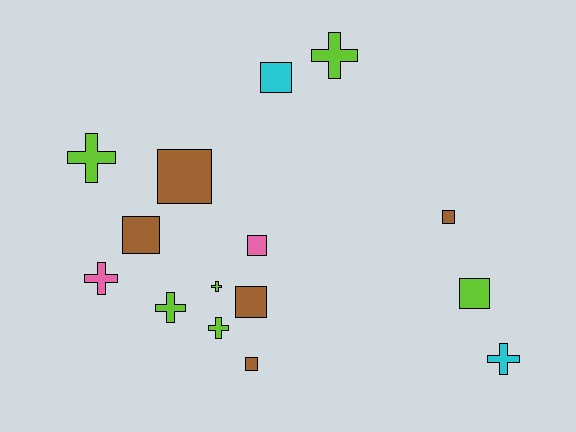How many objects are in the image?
There are 15 objects.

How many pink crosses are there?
There is 1 pink cross.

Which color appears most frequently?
Lime, with 6 objects.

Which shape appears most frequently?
Square, with 8 objects.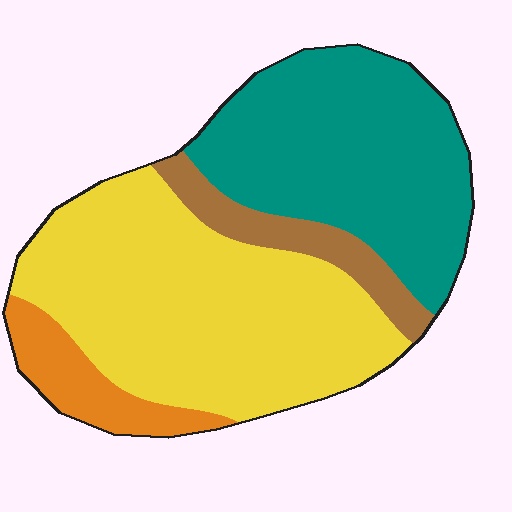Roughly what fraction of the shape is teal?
Teal covers 36% of the shape.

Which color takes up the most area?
Yellow, at roughly 45%.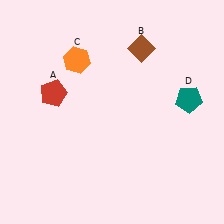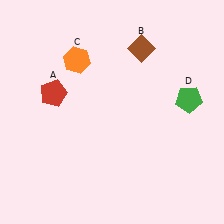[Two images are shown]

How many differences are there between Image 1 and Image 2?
There is 1 difference between the two images.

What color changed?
The pentagon (D) changed from teal in Image 1 to green in Image 2.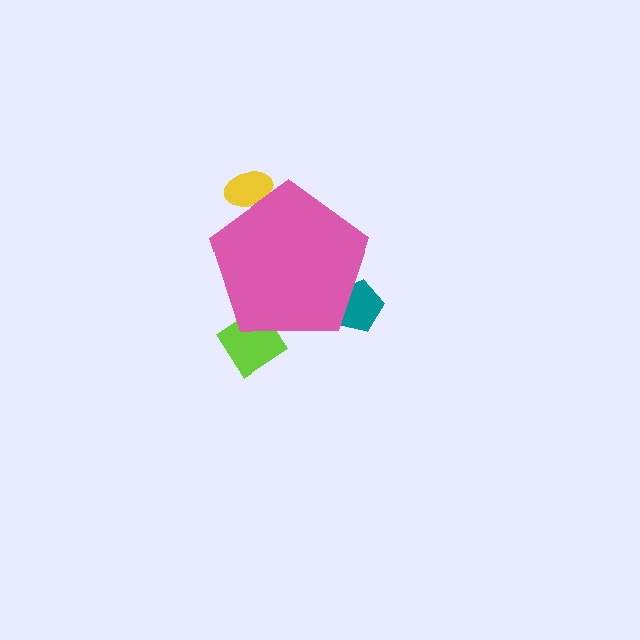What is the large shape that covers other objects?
A pink pentagon.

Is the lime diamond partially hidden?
Yes, the lime diamond is partially hidden behind the pink pentagon.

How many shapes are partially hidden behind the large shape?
3 shapes are partially hidden.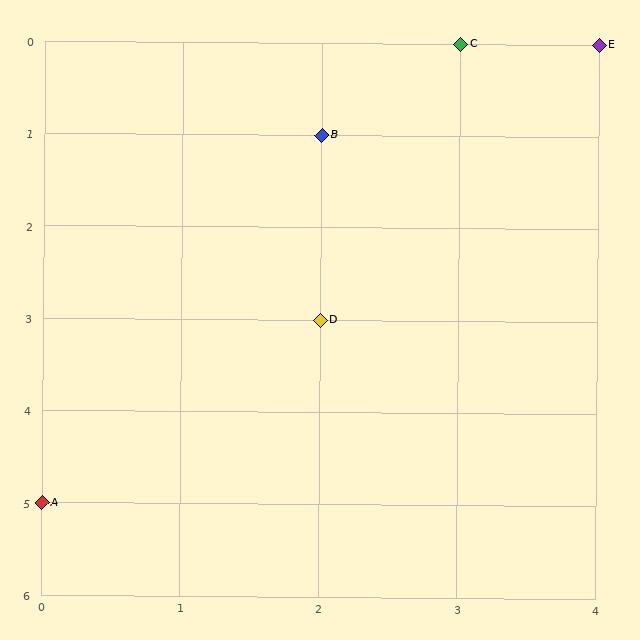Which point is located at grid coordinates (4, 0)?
Point E is at (4, 0).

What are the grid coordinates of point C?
Point C is at grid coordinates (3, 0).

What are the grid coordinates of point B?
Point B is at grid coordinates (2, 1).